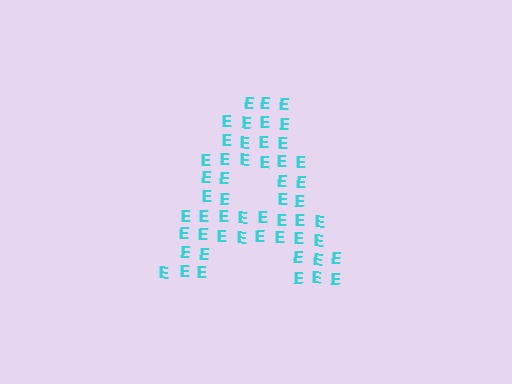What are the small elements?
The small elements are letter E's.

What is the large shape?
The large shape is the letter A.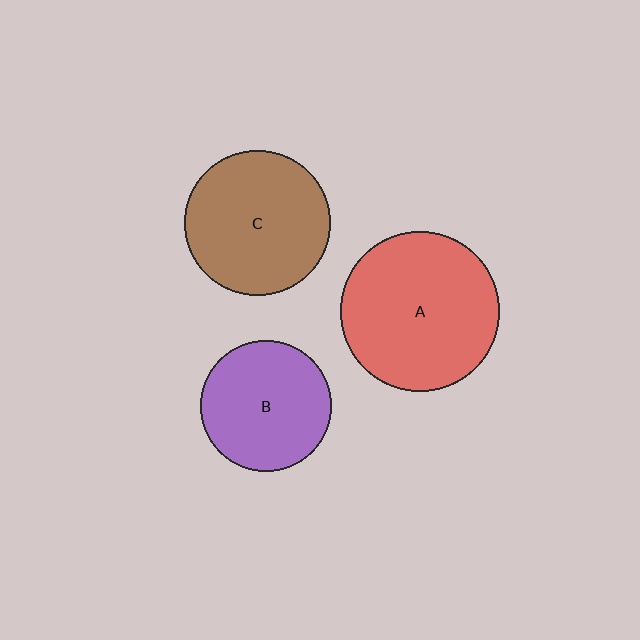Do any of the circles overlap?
No, none of the circles overlap.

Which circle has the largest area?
Circle A (red).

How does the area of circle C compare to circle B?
Approximately 1.2 times.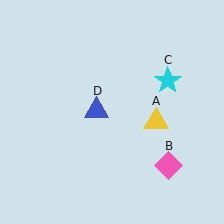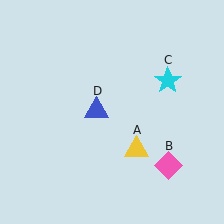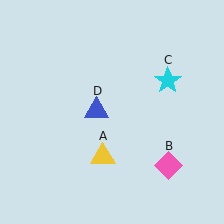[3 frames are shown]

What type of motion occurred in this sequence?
The yellow triangle (object A) rotated clockwise around the center of the scene.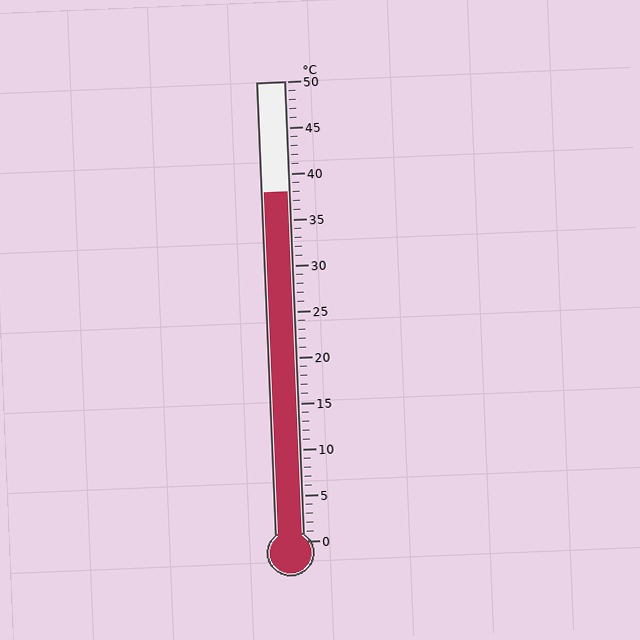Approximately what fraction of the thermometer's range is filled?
The thermometer is filled to approximately 75% of its range.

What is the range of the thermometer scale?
The thermometer scale ranges from 0°C to 50°C.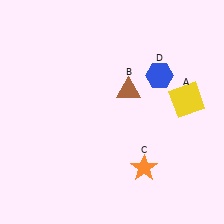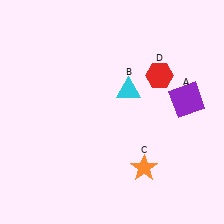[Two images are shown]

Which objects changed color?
A changed from yellow to purple. B changed from brown to cyan. D changed from blue to red.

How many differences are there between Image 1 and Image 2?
There are 3 differences between the two images.